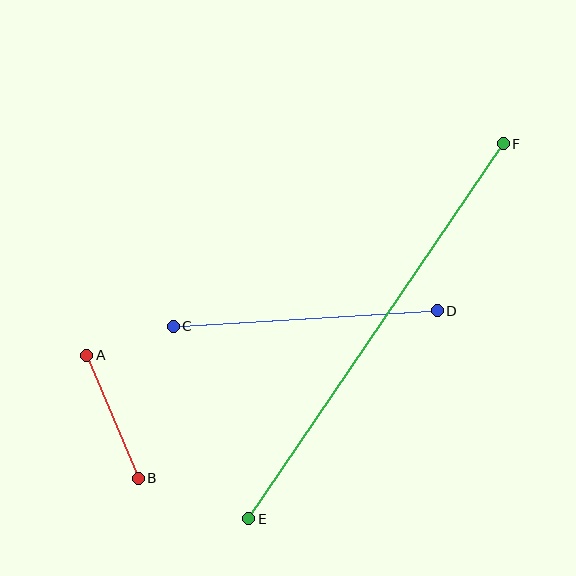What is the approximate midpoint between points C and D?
The midpoint is at approximately (305, 318) pixels.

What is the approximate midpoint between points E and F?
The midpoint is at approximately (376, 331) pixels.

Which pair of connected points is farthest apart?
Points E and F are farthest apart.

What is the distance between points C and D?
The distance is approximately 265 pixels.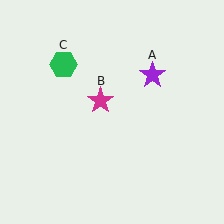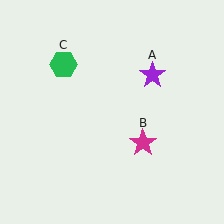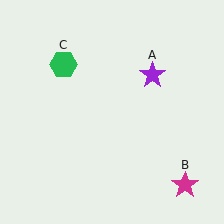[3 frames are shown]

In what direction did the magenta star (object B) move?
The magenta star (object B) moved down and to the right.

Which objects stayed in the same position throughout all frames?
Purple star (object A) and green hexagon (object C) remained stationary.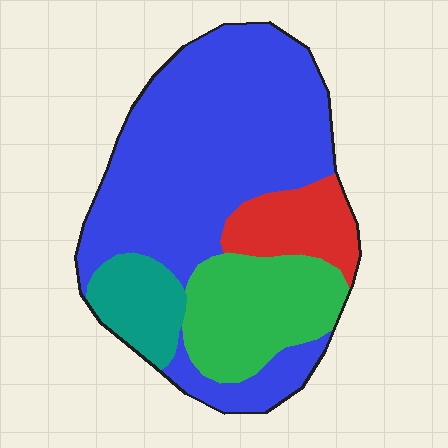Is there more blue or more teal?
Blue.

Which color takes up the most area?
Blue, at roughly 60%.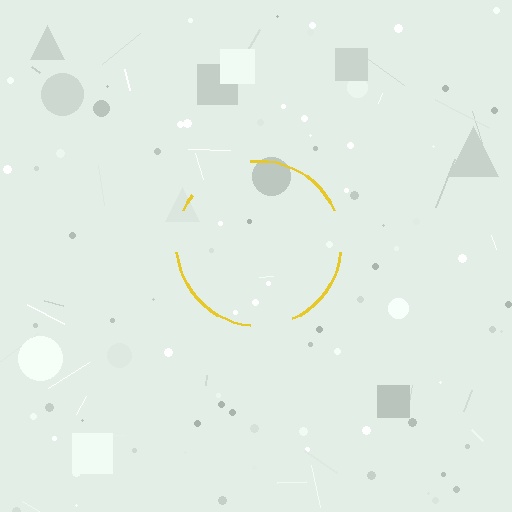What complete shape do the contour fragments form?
The contour fragments form a circle.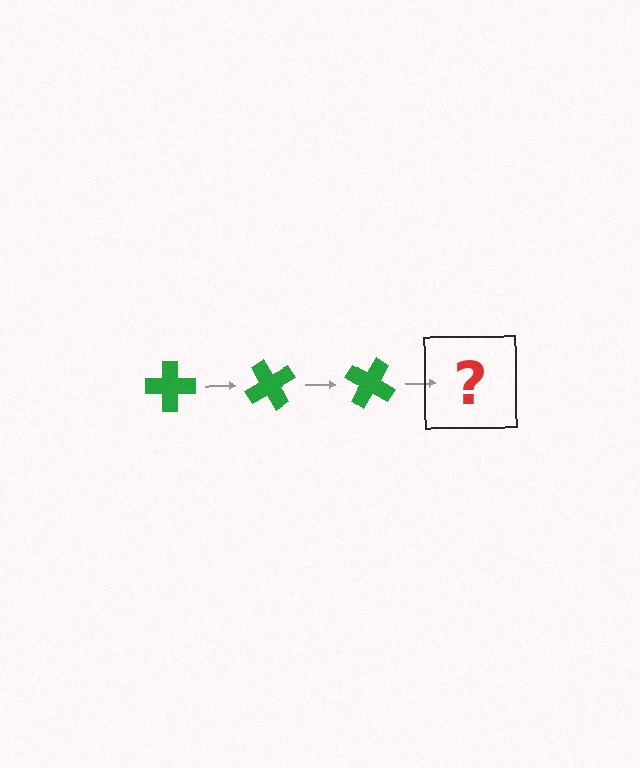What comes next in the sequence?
The next element should be a green cross rotated 180 degrees.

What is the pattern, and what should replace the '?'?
The pattern is that the cross rotates 60 degrees each step. The '?' should be a green cross rotated 180 degrees.